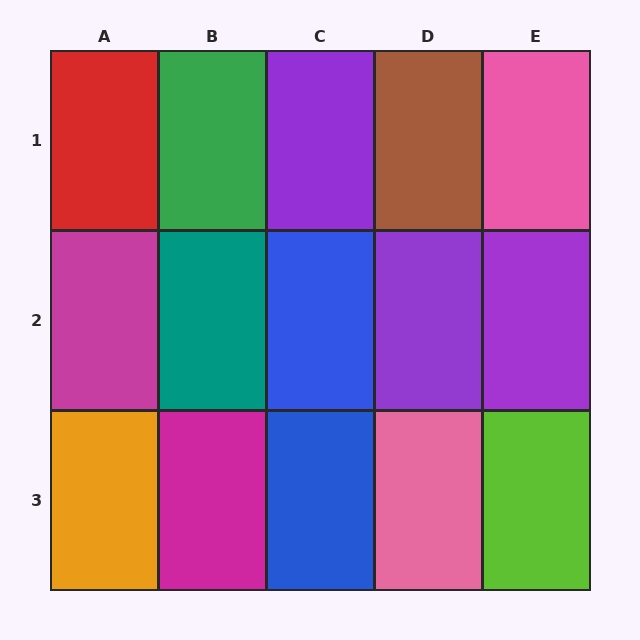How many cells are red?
1 cell is red.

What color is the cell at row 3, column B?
Magenta.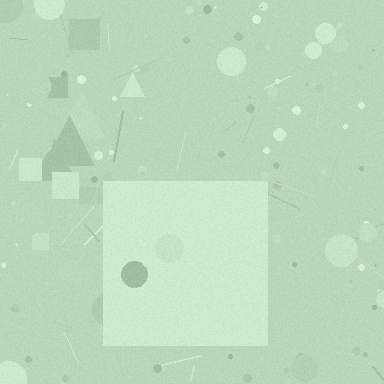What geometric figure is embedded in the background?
A square is embedded in the background.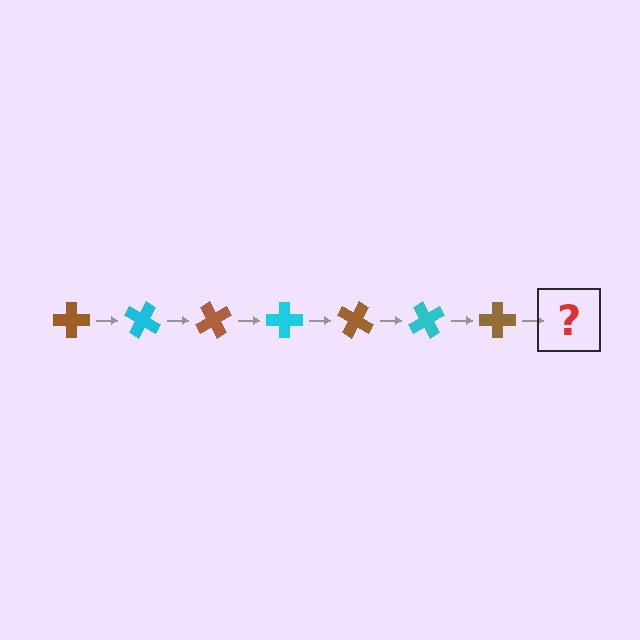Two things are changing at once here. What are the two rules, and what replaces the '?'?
The two rules are that it rotates 30 degrees each step and the color cycles through brown and cyan. The '?' should be a cyan cross, rotated 210 degrees from the start.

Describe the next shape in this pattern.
It should be a cyan cross, rotated 210 degrees from the start.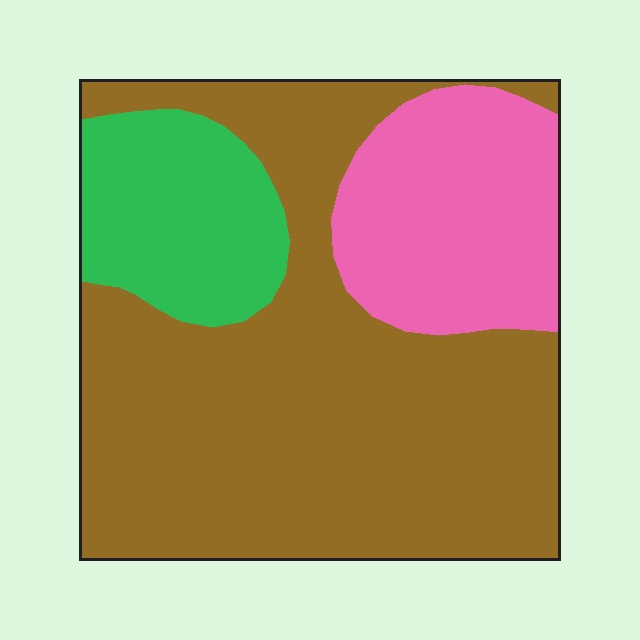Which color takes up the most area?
Brown, at roughly 65%.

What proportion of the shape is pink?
Pink takes up about one fifth (1/5) of the shape.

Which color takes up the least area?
Green, at roughly 15%.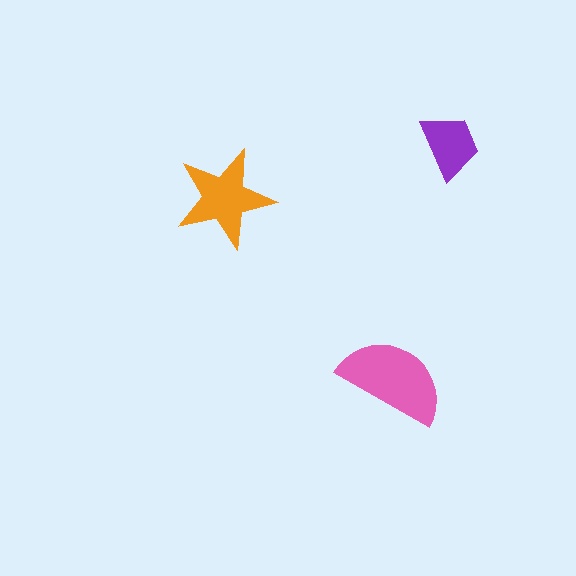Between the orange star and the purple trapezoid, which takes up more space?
The orange star.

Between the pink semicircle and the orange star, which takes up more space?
The pink semicircle.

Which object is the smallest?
The purple trapezoid.